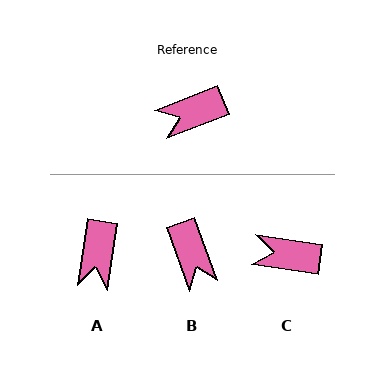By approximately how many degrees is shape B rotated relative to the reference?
Approximately 89 degrees counter-clockwise.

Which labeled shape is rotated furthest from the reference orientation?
B, about 89 degrees away.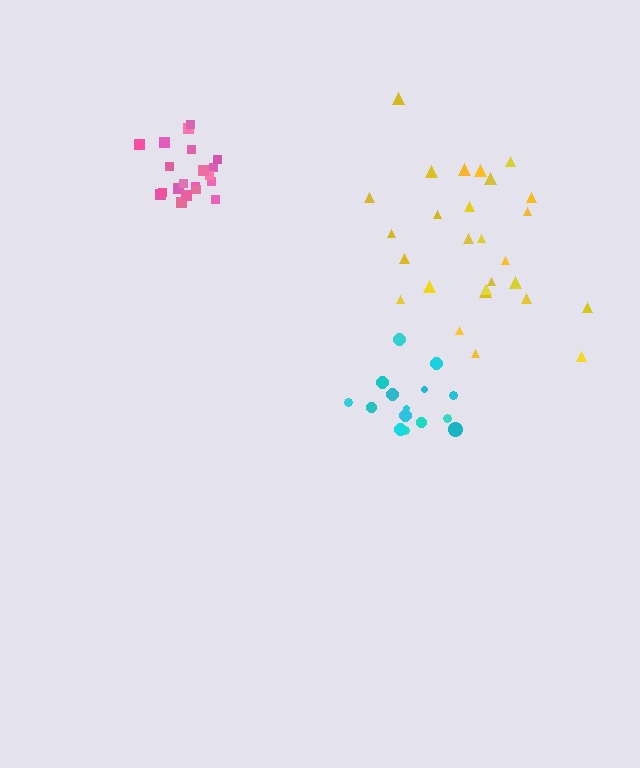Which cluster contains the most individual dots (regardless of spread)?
Yellow (27).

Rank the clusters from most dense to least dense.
pink, cyan, yellow.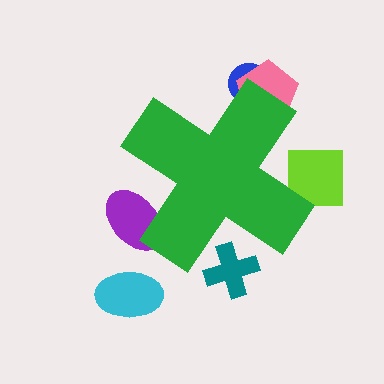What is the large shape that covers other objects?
A green cross.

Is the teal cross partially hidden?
Yes, the teal cross is partially hidden behind the green cross.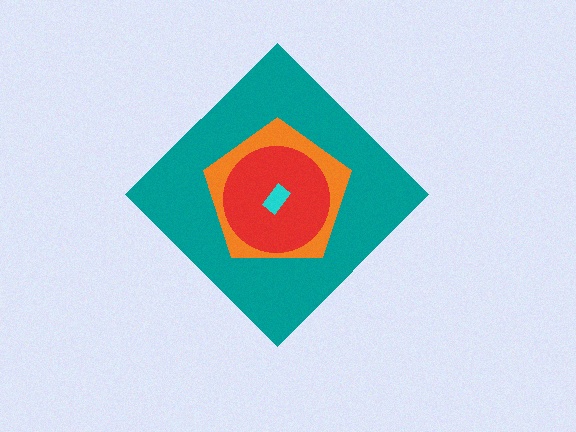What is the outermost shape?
The teal diamond.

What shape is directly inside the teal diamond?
The orange pentagon.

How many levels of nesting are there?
4.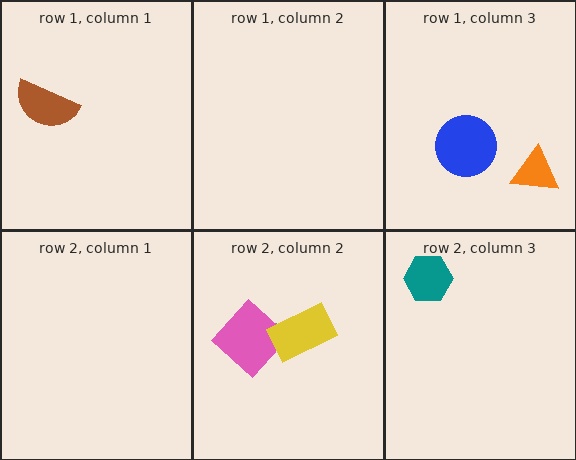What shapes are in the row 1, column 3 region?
The blue circle, the orange triangle.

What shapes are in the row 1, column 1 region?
The brown semicircle.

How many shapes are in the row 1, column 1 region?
1.